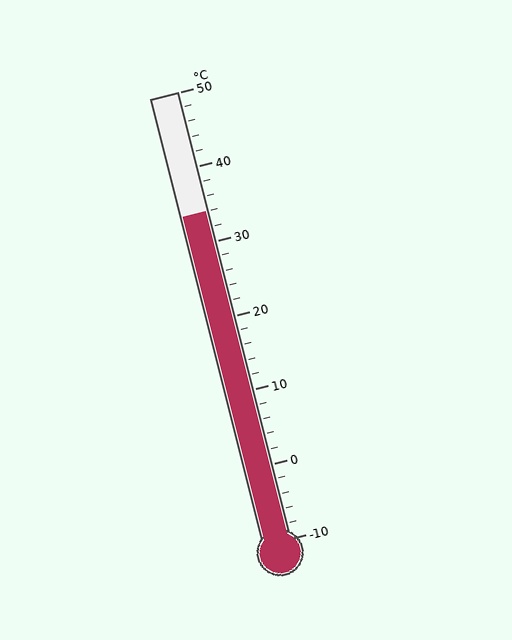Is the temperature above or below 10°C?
The temperature is above 10°C.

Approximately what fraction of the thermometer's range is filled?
The thermometer is filled to approximately 75% of its range.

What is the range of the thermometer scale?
The thermometer scale ranges from -10°C to 50°C.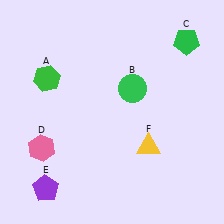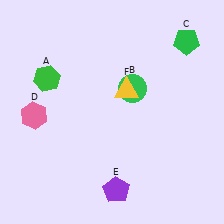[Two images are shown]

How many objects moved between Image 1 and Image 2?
3 objects moved between the two images.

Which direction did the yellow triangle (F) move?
The yellow triangle (F) moved up.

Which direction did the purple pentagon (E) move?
The purple pentagon (E) moved right.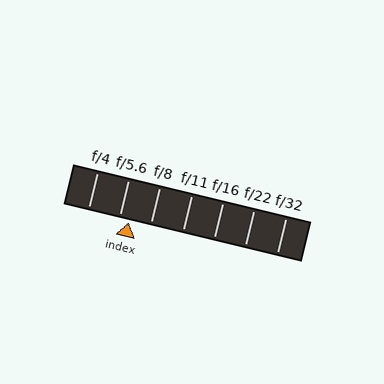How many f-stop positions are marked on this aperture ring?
There are 7 f-stop positions marked.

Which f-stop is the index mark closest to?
The index mark is closest to f/5.6.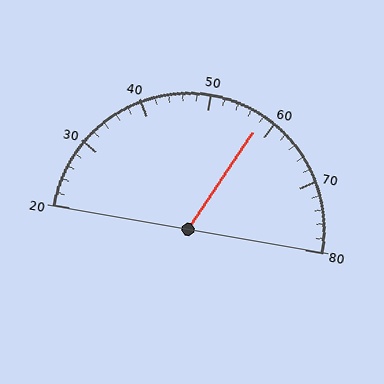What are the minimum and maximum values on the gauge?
The gauge ranges from 20 to 80.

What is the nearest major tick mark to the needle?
The nearest major tick mark is 60.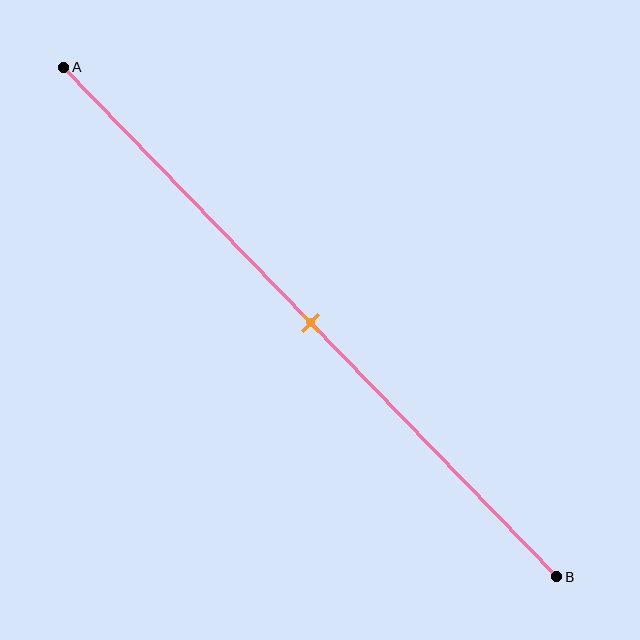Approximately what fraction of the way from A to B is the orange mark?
The orange mark is approximately 50% of the way from A to B.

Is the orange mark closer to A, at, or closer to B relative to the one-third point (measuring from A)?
The orange mark is closer to point B than the one-third point of segment AB.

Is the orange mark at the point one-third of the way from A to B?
No, the mark is at about 50% from A, not at the 33% one-third point.